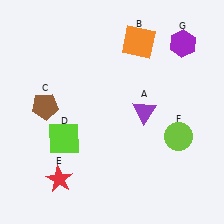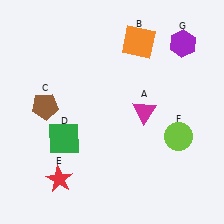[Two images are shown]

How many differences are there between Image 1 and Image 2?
There are 2 differences between the two images.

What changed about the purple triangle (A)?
In Image 1, A is purple. In Image 2, it changed to magenta.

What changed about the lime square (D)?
In Image 1, D is lime. In Image 2, it changed to green.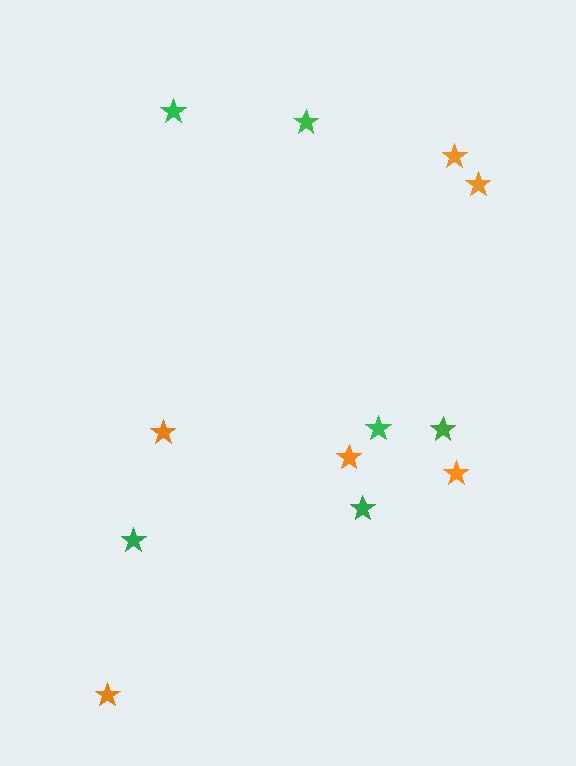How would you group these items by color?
There are 2 groups: one group of orange stars (6) and one group of green stars (6).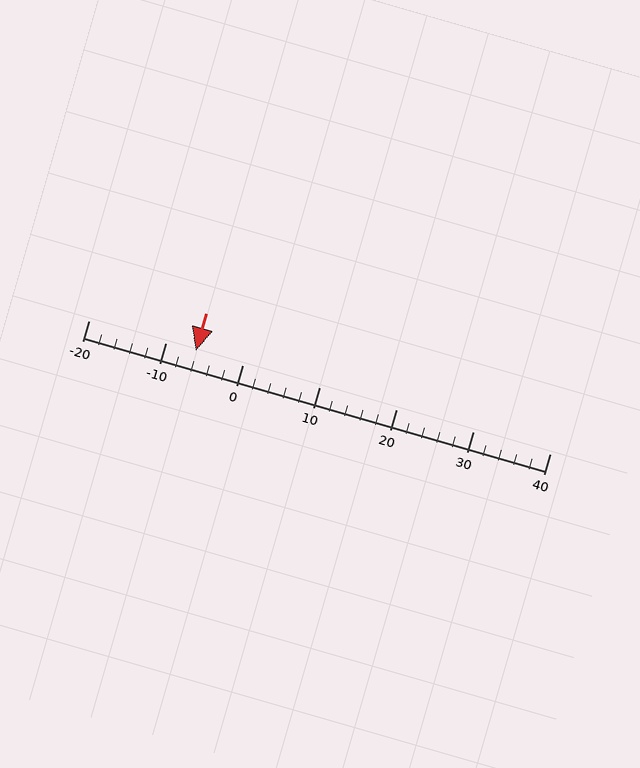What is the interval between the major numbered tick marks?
The major tick marks are spaced 10 units apart.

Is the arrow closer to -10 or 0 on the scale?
The arrow is closer to -10.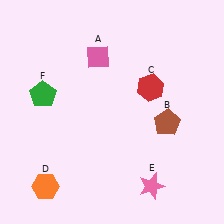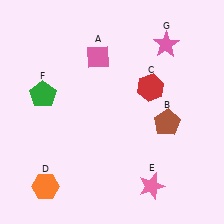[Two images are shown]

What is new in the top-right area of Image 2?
A pink star (G) was added in the top-right area of Image 2.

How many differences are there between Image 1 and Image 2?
There is 1 difference between the two images.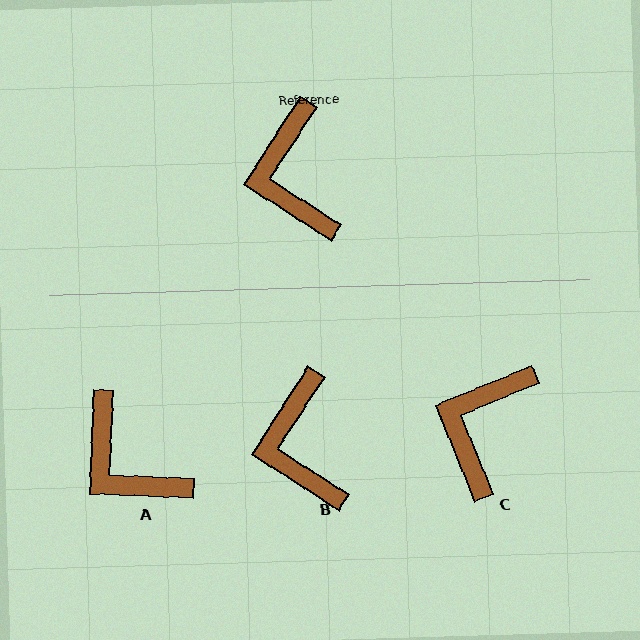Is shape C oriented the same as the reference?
No, it is off by about 35 degrees.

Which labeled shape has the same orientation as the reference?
B.